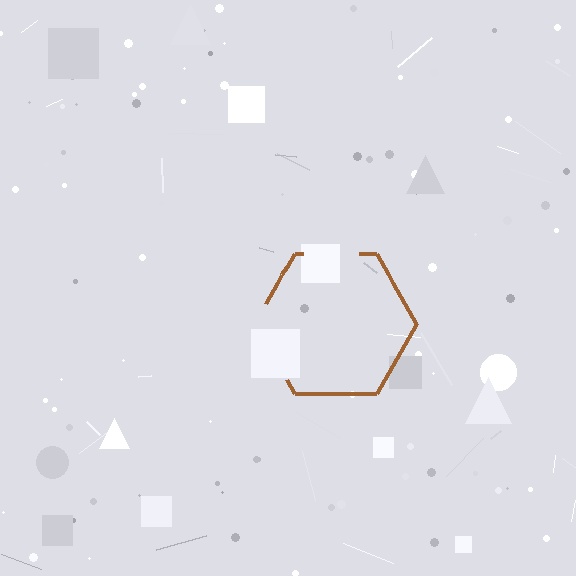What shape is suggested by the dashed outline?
The dashed outline suggests a hexagon.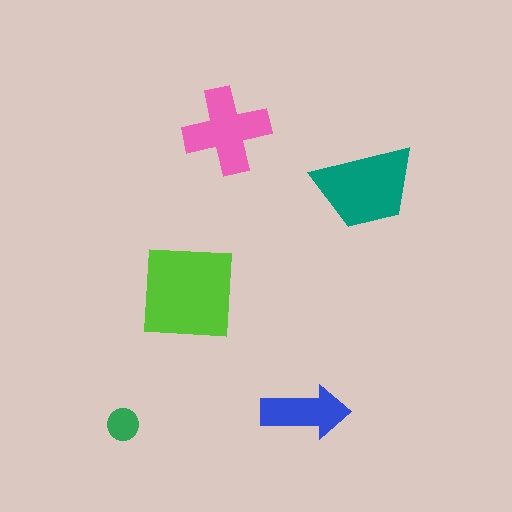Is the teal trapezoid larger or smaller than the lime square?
Smaller.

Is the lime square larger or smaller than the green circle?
Larger.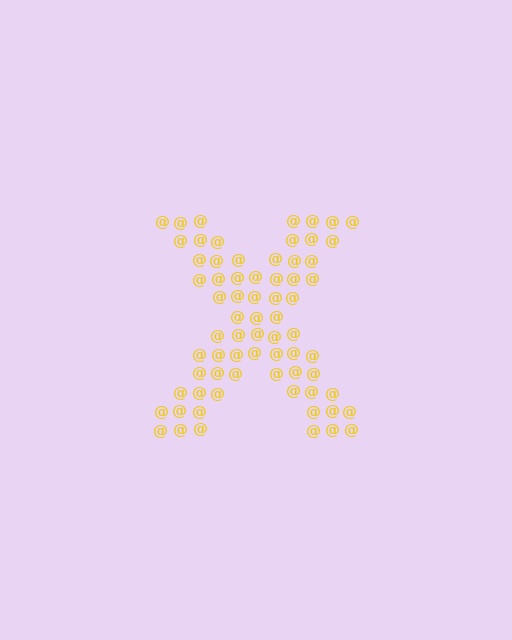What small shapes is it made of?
It is made of small at signs.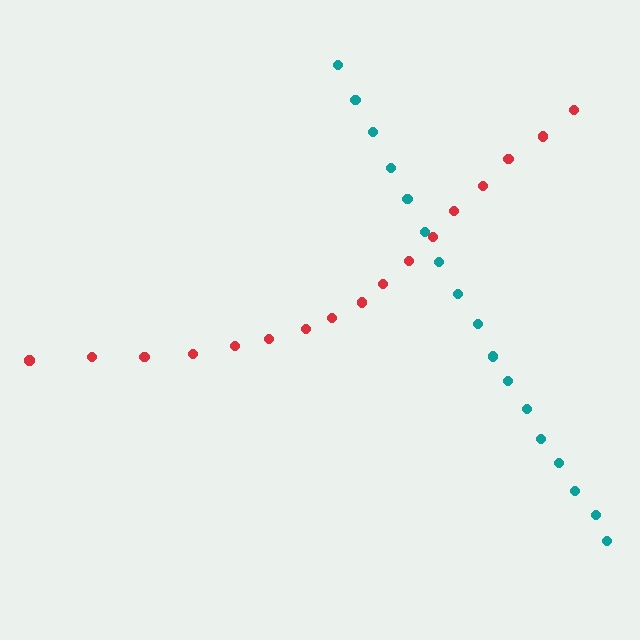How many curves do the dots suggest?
There are 2 distinct paths.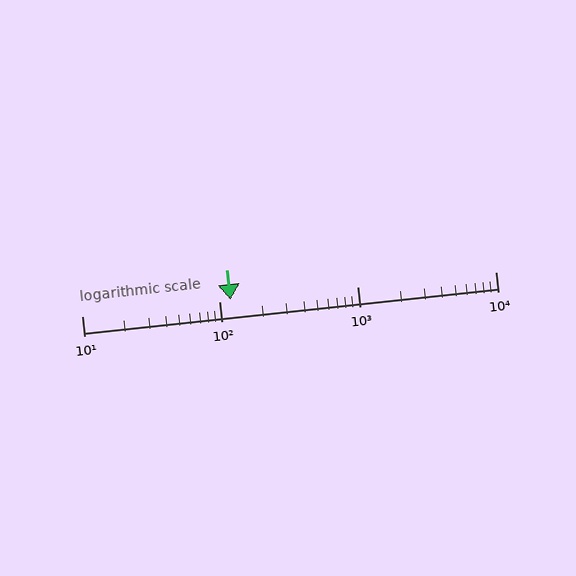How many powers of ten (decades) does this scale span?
The scale spans 3 decades, from 10 to 10000.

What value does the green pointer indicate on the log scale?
The pointer indicates approximately 120.